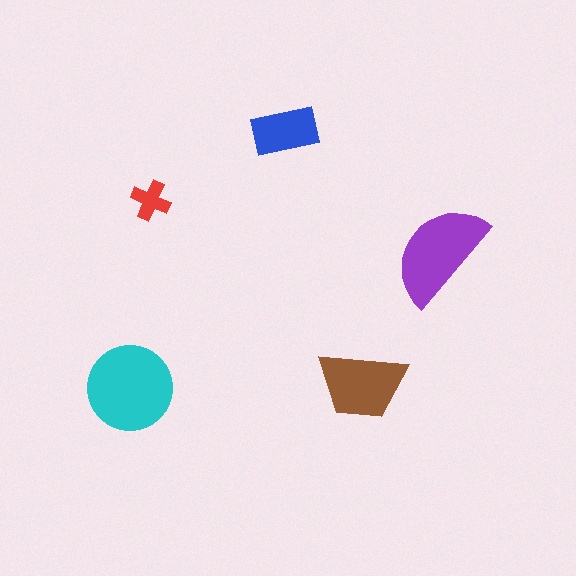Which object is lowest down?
The cyan circle is bottommost.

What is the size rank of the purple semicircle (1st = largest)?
2nd.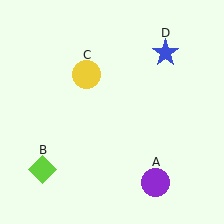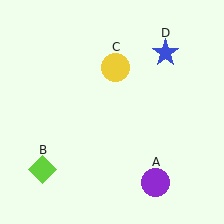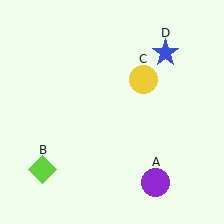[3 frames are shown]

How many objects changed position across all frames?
1 object changed position: yellow circle (object C).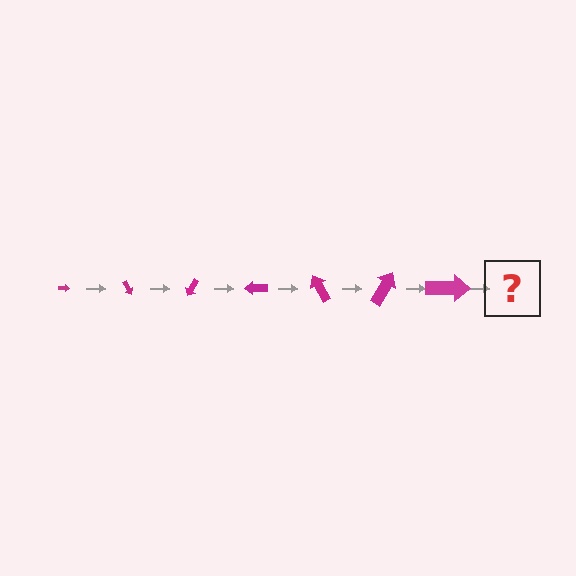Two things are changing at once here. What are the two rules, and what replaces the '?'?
The two rules are that the arrow grows larger each step and it rotates 60 degrees each step. The '?' should be an arrow, larger than the previous one and rotated 420 degrees from the start.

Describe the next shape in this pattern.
It should be an arrow, larger than the previous one and rotated 420 degrees from the start.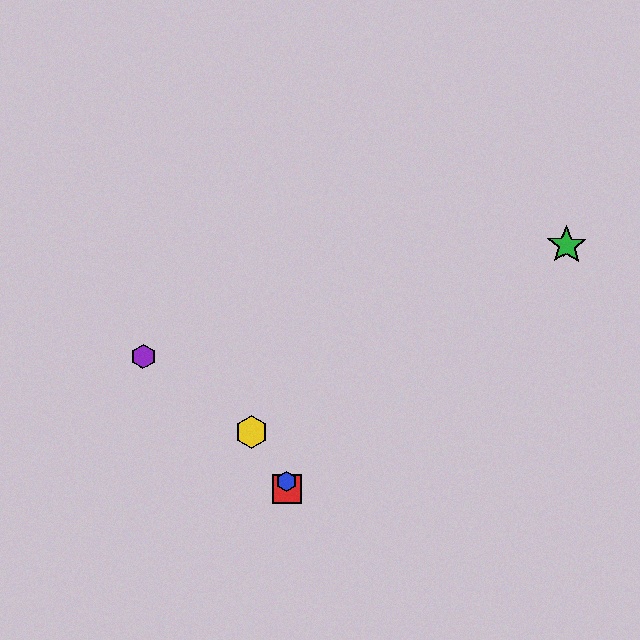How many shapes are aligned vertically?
2 shapes (the red square, the blue hexagon) are aligned vertically.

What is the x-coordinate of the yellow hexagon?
The yellow hexagon is at x≈252.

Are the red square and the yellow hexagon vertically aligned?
No, the red square is at x≈287 and the yellow hexagon is at x≈252.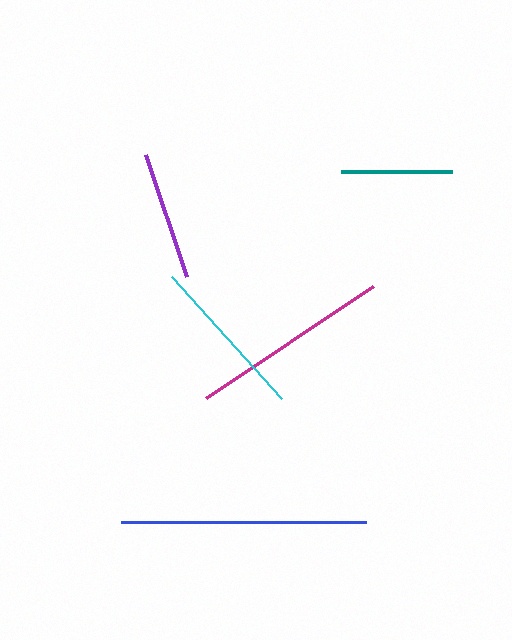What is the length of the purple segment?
The purple segment is approximately 129 pixels long.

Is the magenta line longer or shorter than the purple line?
The magenta line is longer than the purple line.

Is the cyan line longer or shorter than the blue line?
The blue line is longer than the cyan line.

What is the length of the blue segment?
The blue segment is approximately 244 pixels long.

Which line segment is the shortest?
The teal line is the shortest at approximately 111 pixels.